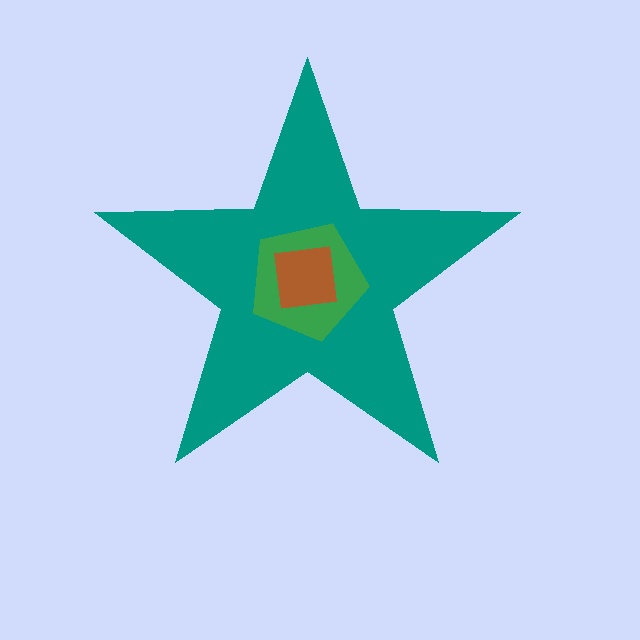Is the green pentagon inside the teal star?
Yes.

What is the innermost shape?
The brown square.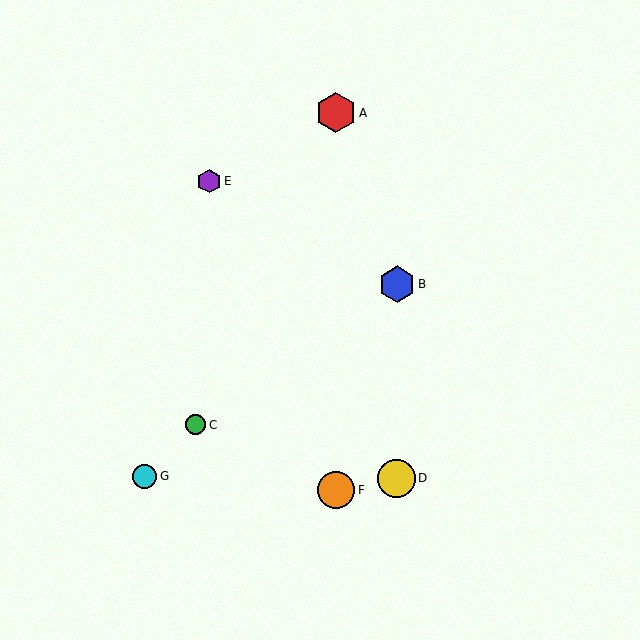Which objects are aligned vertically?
Objects A, F are aligned vertically.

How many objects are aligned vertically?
2 objects (A, F) are aligned vertically.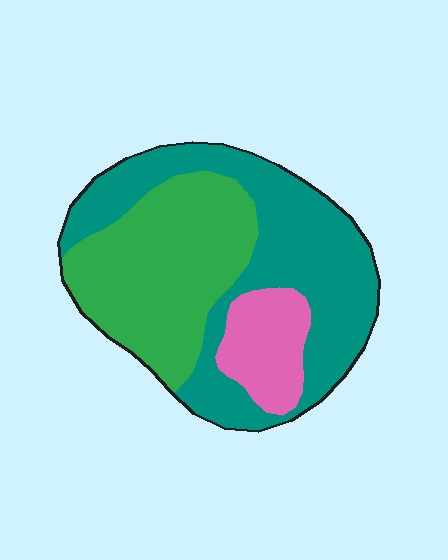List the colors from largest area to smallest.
From largest to smallest: teal, green, pink.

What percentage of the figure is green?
Green takes up about three eighths (3/8) of the figure.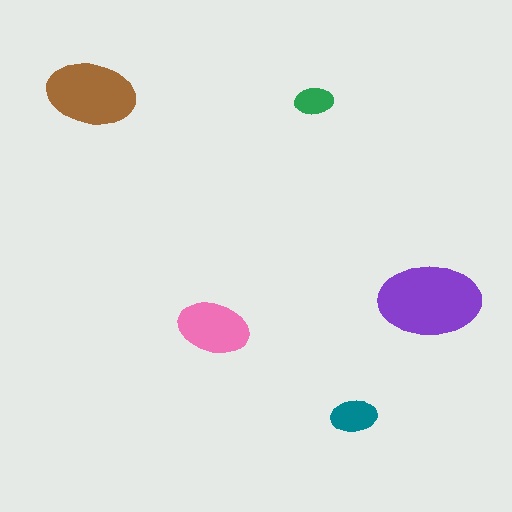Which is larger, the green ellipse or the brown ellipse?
The brown one.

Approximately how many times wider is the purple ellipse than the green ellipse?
About 2.5 times wider.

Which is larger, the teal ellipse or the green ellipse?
The teal one.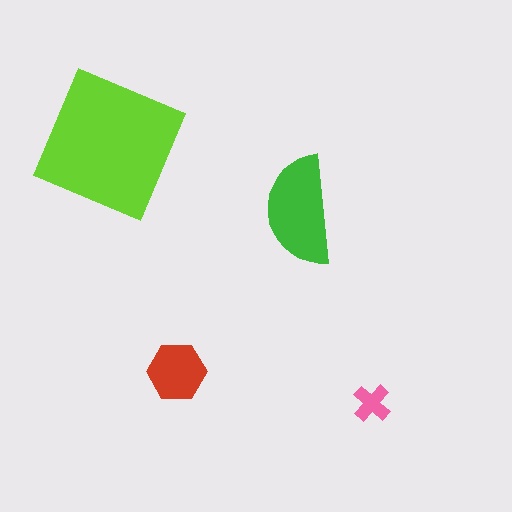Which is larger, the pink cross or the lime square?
The lime square.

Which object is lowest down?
The pink cross is bottommost.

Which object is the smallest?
The pink cross.